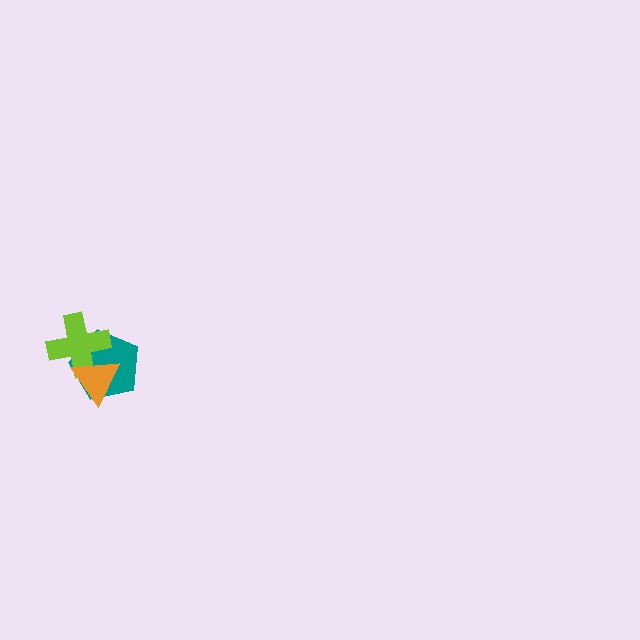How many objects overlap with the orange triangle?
2 objects overlap with the orange triangle.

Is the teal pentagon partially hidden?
Yes, it is partially covered by another shape.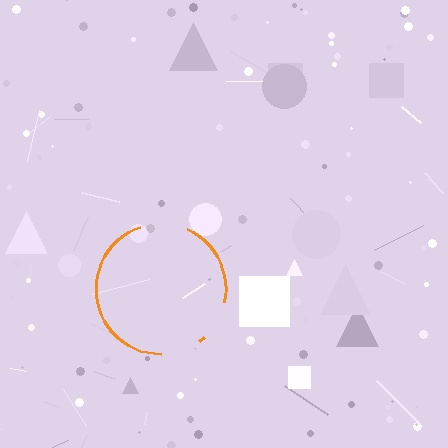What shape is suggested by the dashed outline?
The dashed outline suggests a circle.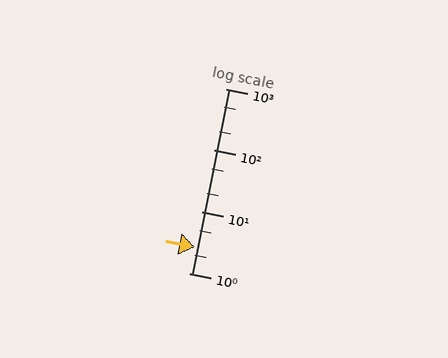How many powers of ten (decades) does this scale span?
The scale spans 3 decades, from 1 to 1000.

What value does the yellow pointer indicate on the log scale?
The pointer indicates approximately 2.6.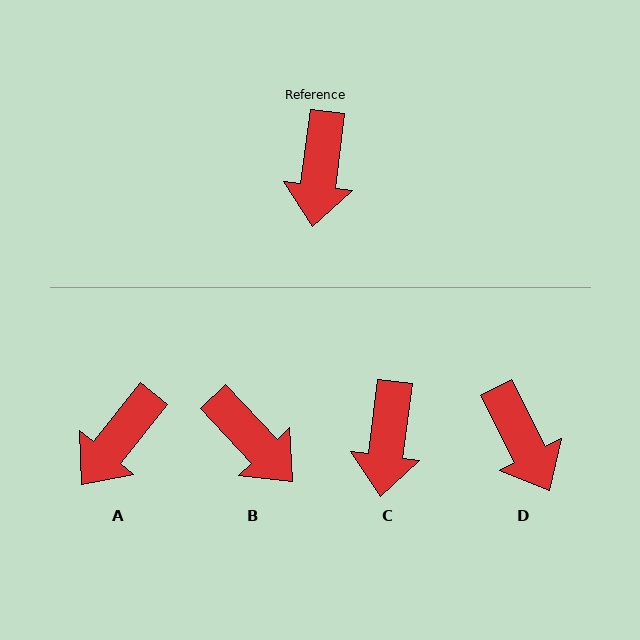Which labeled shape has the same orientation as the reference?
C.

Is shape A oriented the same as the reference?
No, it is off by about 32 degrees.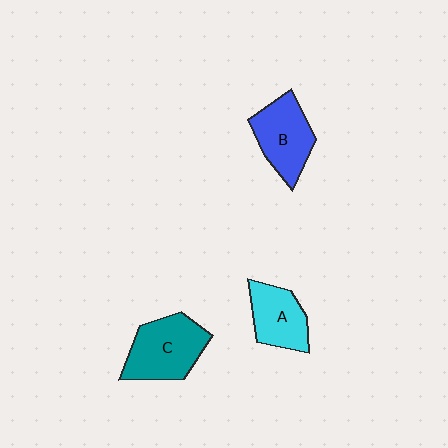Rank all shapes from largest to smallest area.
From largest to smallest: C (teal), B (blue), A (cyan).